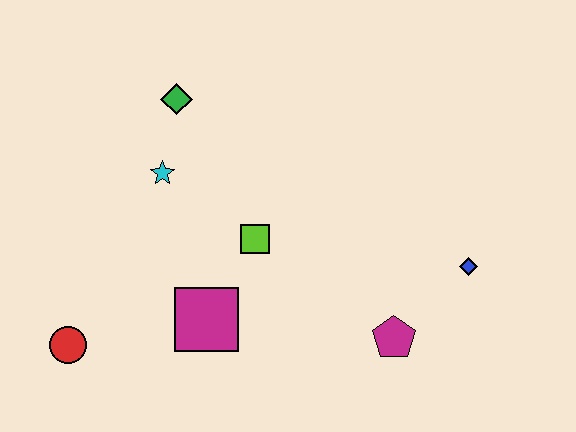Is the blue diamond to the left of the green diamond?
No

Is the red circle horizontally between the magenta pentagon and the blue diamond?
No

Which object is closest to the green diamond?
The cyan star is closest to the green diamond.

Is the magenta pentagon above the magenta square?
No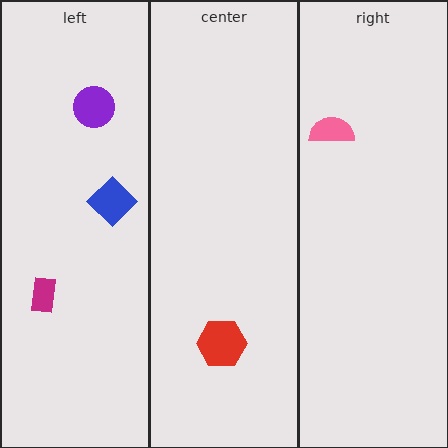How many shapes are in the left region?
3.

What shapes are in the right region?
The pink semicircle.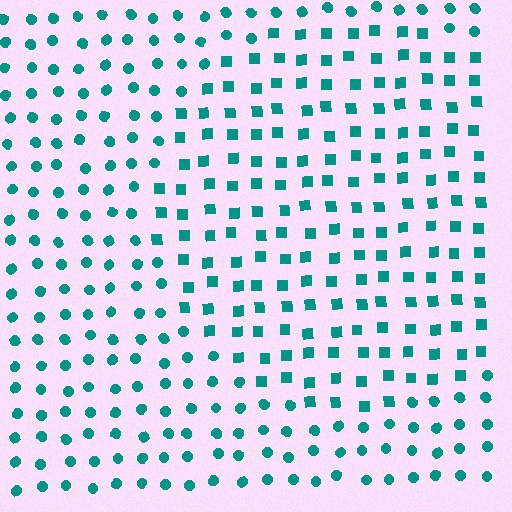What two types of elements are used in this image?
The image uses squares inside the circle region and circles outside it.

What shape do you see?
I see a circle.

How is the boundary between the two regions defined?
The boundary is defined by a change in element shape: squares inside vs. circles outside. All elements share the same color and spacing.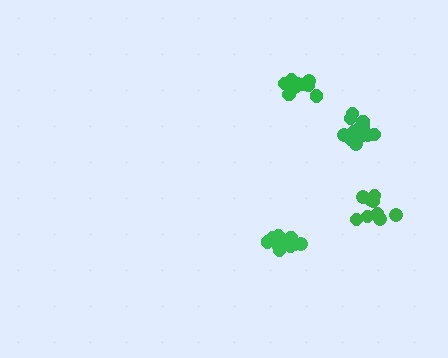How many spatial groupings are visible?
There are 4 spatial groupings.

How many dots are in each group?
Group 1: 12 dots, Group 2: 14 dots, Group 3: 10 dots, Group 4: 9 dots (45 total).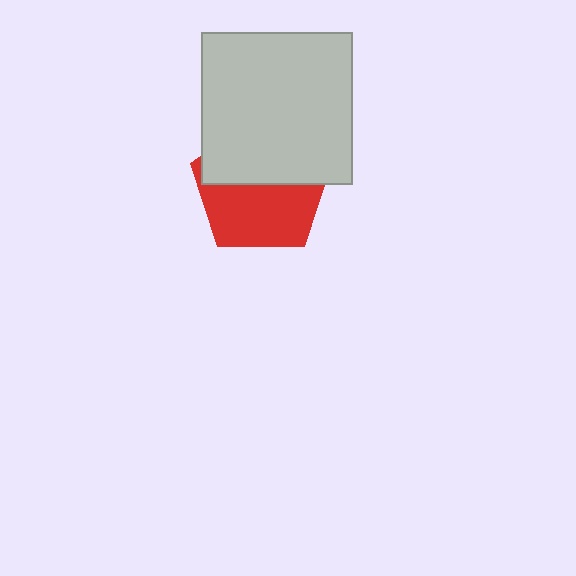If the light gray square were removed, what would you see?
You would see the complete red pentagon.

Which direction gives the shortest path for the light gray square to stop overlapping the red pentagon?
Moving up gives the shortest separation.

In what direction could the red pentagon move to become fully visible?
The red pentagon could move down. That would shift it out from behind the light gray square entirely.